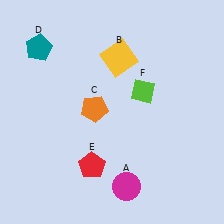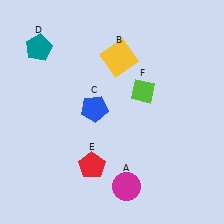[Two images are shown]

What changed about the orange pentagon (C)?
In Image 1, C is orange. In Image 2, it changed to blue.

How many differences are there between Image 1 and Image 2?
There is 1 difference between the two images.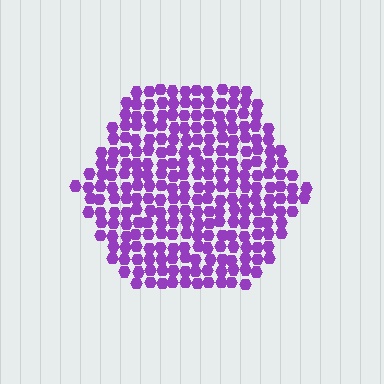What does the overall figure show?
The overall figure shows a hexagon.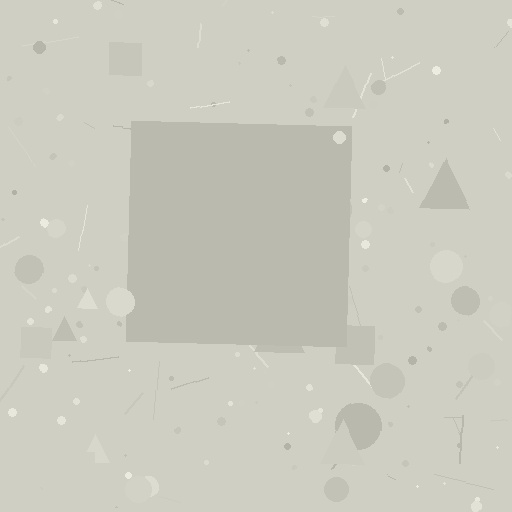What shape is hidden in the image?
A square is hidden in the image.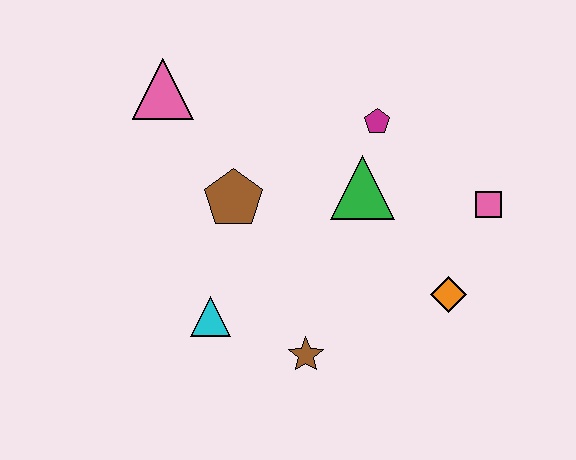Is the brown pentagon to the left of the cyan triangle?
No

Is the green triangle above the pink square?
Yes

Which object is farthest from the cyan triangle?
The pink square is farthest from the cyan triangle.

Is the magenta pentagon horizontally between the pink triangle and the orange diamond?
Yes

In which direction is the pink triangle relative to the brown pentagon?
The pink triangle is above the brown pentagon.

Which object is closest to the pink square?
The orange diamond is closest to the pink square.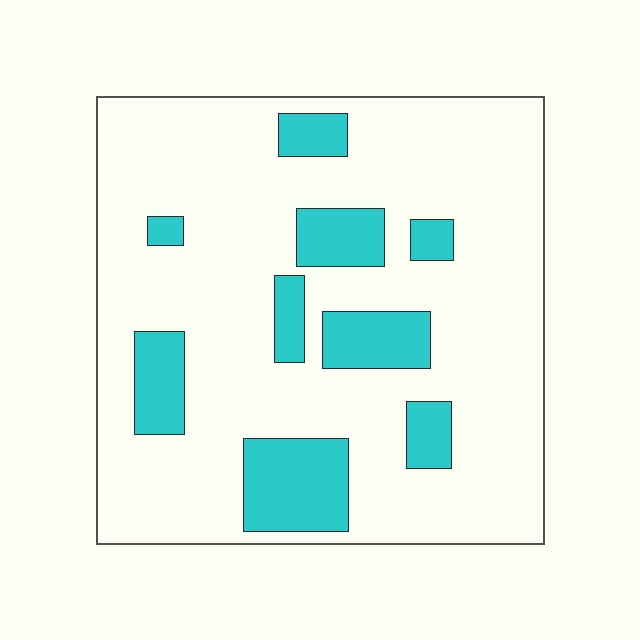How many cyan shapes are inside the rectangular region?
9.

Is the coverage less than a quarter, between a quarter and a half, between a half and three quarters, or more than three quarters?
Less than a quarter.